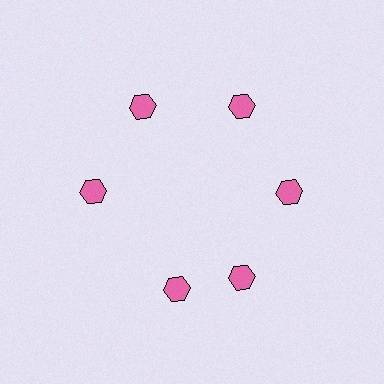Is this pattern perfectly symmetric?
No. The 6 pink hexagons are arranged in a ring, but one element near the 7 o'clock position is rotated out of alignment along the ring, breaking the 6-fold rotational symmetry.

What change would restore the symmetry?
The symmetry would be restored by rotating it back into even spacing with its neighbors so that all 6 hexagons sit at equal angles and equal distance from the center.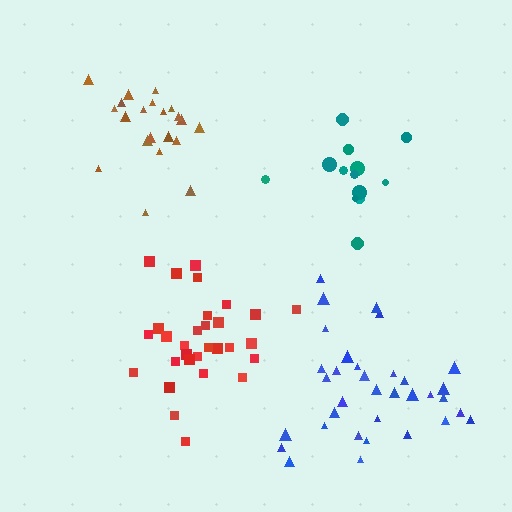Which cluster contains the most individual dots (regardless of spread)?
Blue (34).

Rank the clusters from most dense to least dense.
brown, red, blue, teal.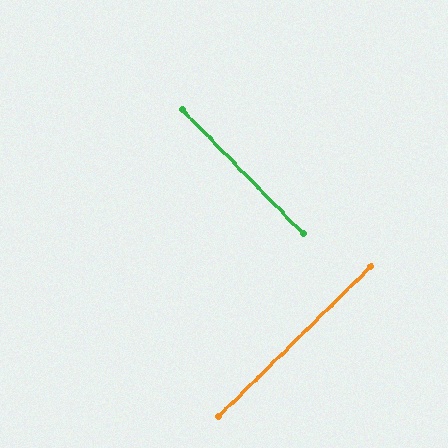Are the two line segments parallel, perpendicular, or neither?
Perpendicular — they meet at approximately 90°.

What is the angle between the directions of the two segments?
Approximately 90 degrees.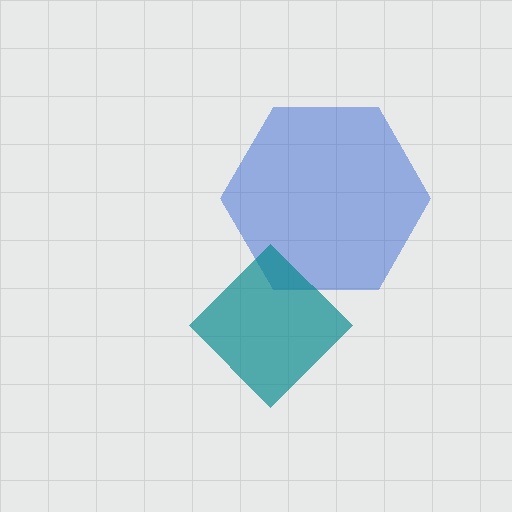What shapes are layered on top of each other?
The layered shapes are: a blue hexagon, a teal diamond.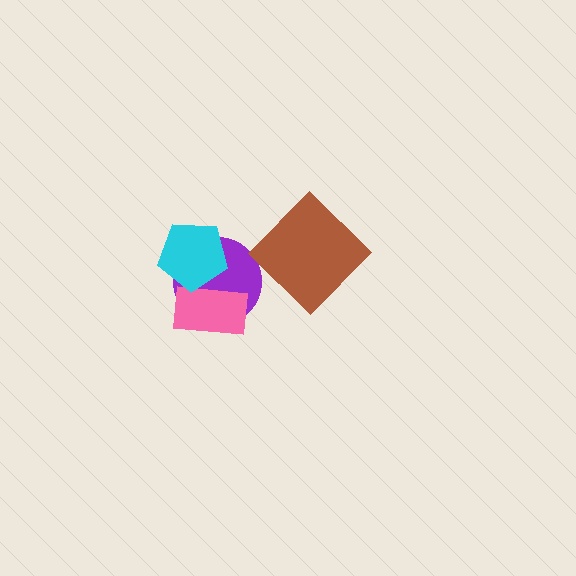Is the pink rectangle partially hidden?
Yes, it is partially covered by another shape.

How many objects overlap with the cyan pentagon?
2 objects overlap with the cyan pentagon.